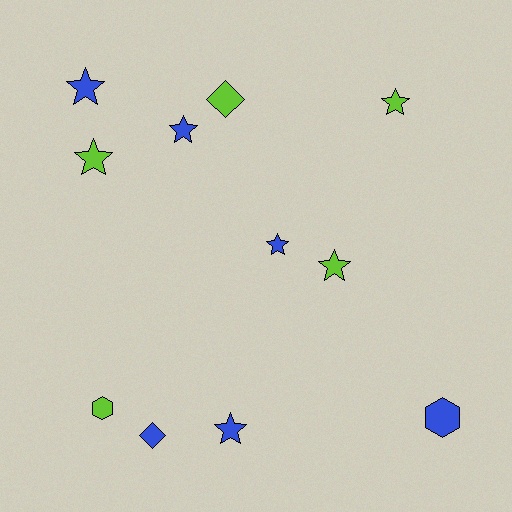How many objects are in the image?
There are 11 objects.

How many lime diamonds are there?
There is 1 lime diamond.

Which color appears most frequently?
Blue, with 6 objects.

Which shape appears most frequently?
Star, with 7 objects.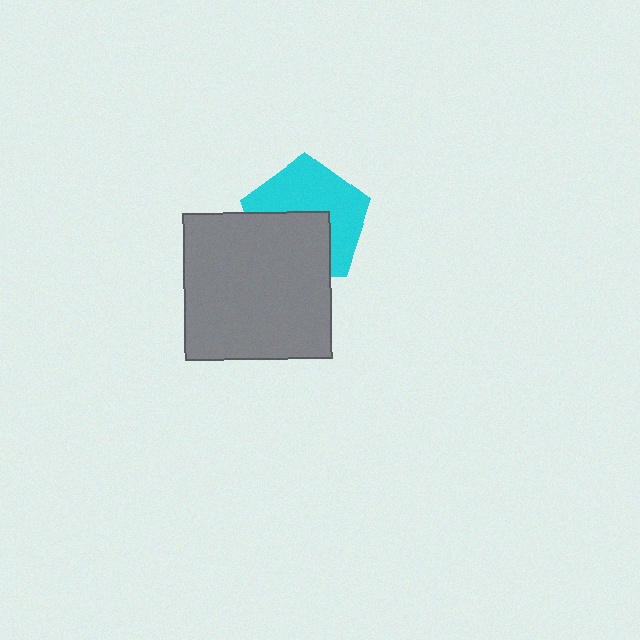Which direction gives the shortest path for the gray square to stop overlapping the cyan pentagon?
Moving down gives the shortest separation.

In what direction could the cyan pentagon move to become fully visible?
The cyan pentagon could move up. That would shift it out from behind the gray square entirely.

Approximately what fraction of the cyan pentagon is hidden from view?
Roughly 44% of the cyan pentagon is hidden behind the gray square.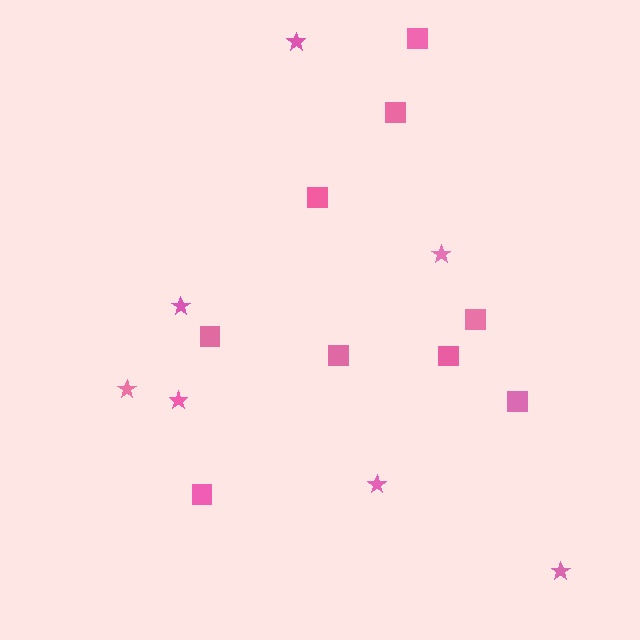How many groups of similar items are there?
There are 2 groups: one group of stars (7) and one group of squares (9).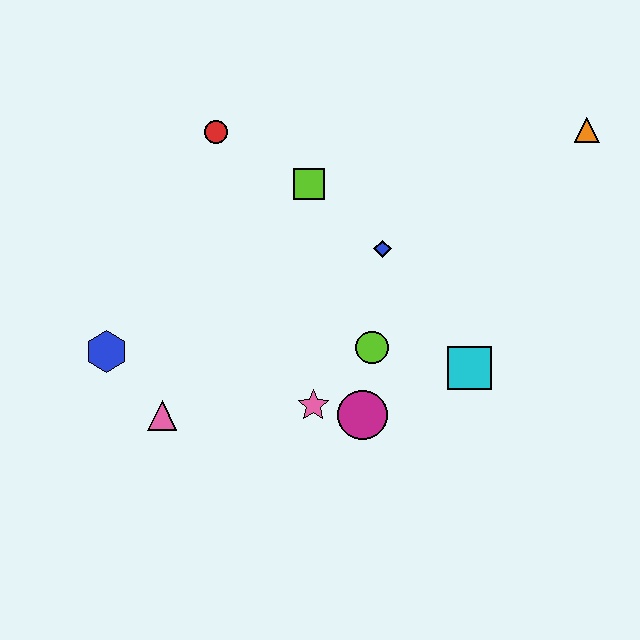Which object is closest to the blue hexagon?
The pink triangle is closest to the blue hexagon.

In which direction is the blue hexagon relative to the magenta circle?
The blue hexagon is to the left of the magenta circle.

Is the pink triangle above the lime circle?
No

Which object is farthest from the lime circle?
The orange triangle is farthest from the lime circle.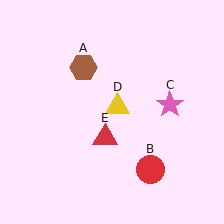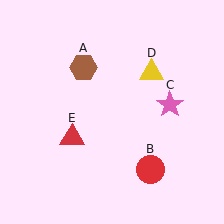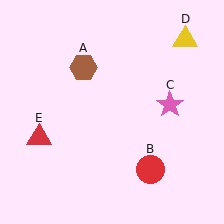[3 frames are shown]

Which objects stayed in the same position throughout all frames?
Brown hexagon (object A) and red circle (object B) and pink star (object C) remained stationary.